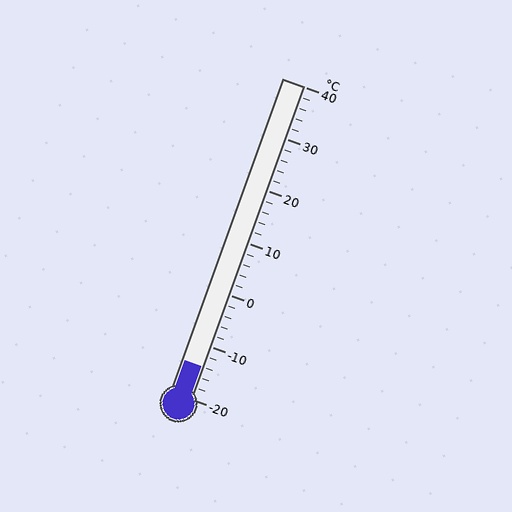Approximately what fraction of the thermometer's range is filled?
The thermometer is filled to approximately 10% of its range.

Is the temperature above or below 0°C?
The temperature is below 0°C.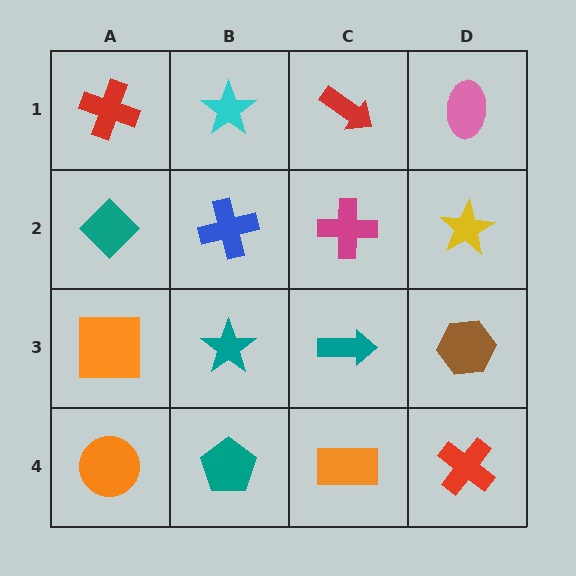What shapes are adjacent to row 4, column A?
An orange square (row 3, column A), a teal pentagon (row 4, column B).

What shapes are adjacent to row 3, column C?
A magenta cross (row 2, column C), an orange rectangle (row 4, column C), a teal star (row 3, column B), a brown hexagon (row 3, column D).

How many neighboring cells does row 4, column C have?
3.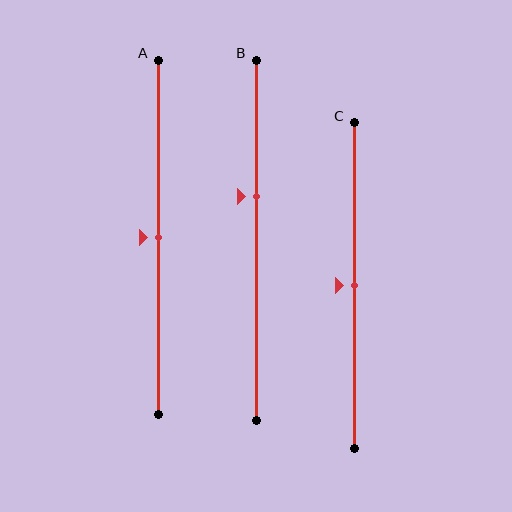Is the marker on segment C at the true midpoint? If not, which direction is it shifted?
Yes, the marker on segment C is at the true midpoint.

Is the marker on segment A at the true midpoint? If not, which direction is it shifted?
Yes, the marker on segment A is at the true midpoint.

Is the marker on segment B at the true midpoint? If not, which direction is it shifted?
No, the marker on segment B is shifted upward by about 12% of the segment length.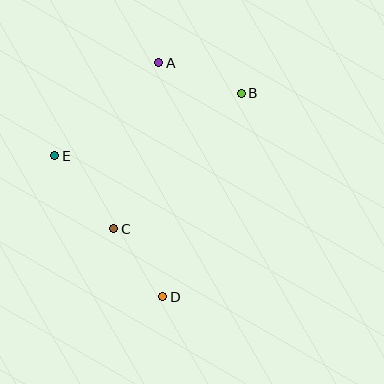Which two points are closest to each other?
Points C and D are closest to each other.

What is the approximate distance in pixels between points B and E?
The distance between B and E is approximately 197 pixels.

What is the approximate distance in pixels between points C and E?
The distance between C and E is approximately 94 pixels.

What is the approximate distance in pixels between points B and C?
The distance between B and C is approximately 186 pixels.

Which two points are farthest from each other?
Points A and D are farthest from each other.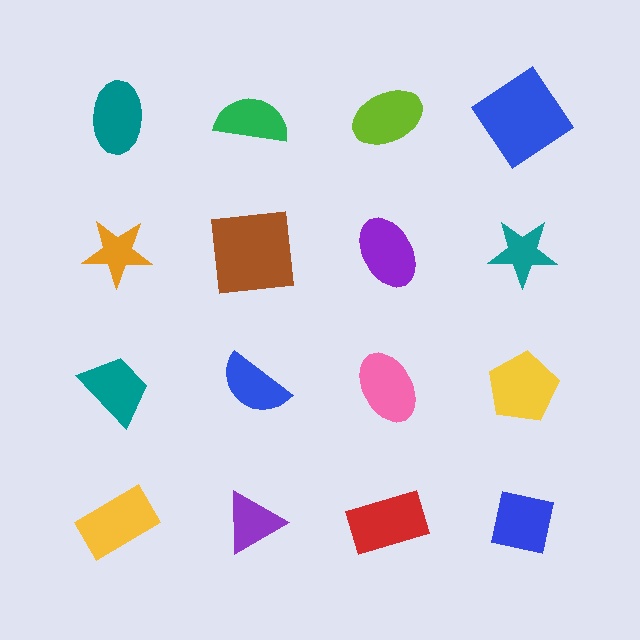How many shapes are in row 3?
4 shapes.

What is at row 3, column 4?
A yellow pentagon.